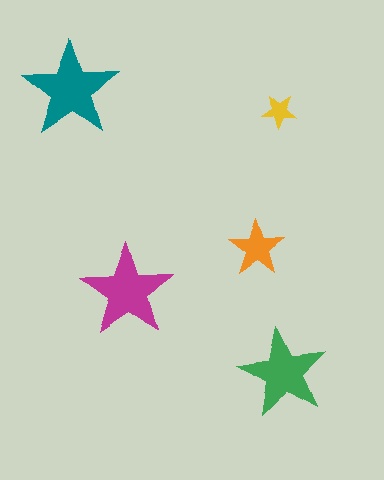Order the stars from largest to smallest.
the teal one, the magenta one, the green one, the orange one, the yellow one.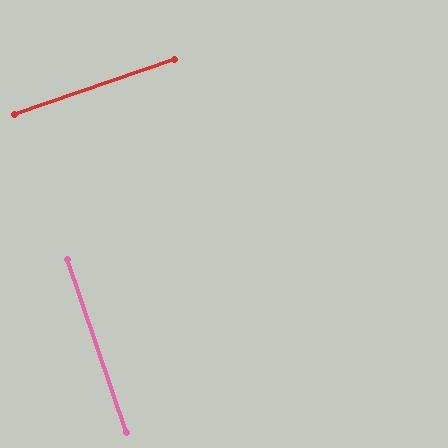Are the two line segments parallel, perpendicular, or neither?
Perpendicular — they meet at approximately 90°.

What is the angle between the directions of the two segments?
Approximately 90 degrees.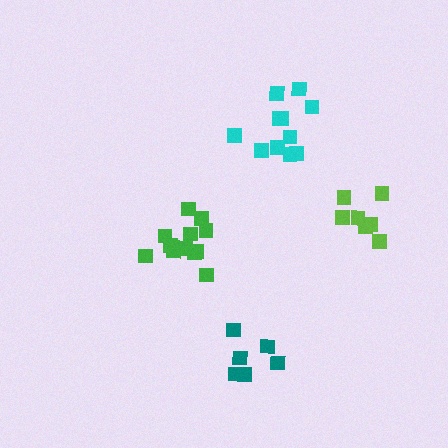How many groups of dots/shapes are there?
There are 4 groups.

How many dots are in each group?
Group 1: 7 dots, Group 2: 6 dots, Group 3: 12 dots, Group 4: 11 dots (36 total).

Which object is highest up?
The cyan cluster is topmost.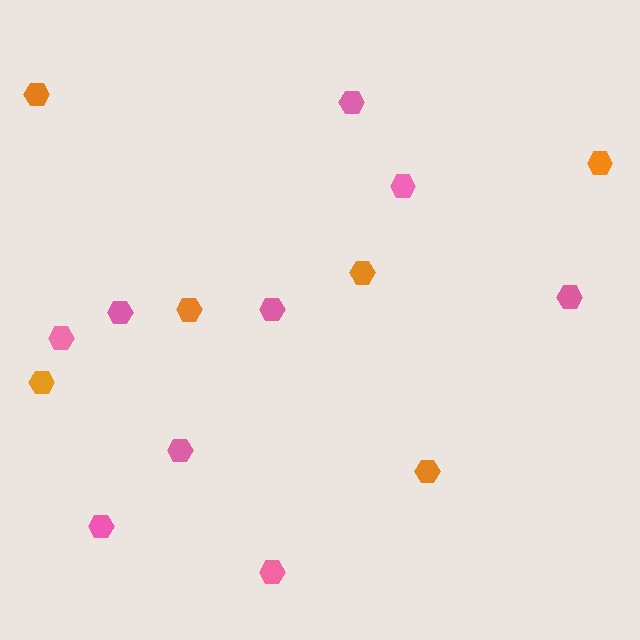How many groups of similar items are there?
There are 2 groups: one group of orange hexagons (6) and one group of pink hexagons (9).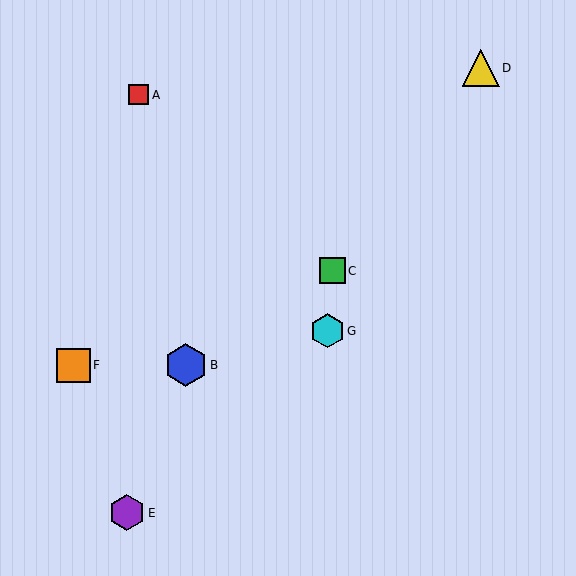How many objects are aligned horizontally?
2 objects (B, F) are aligned horizontally.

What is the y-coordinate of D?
Object D is at y≈68.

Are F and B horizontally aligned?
Yes, both are at y≈365.